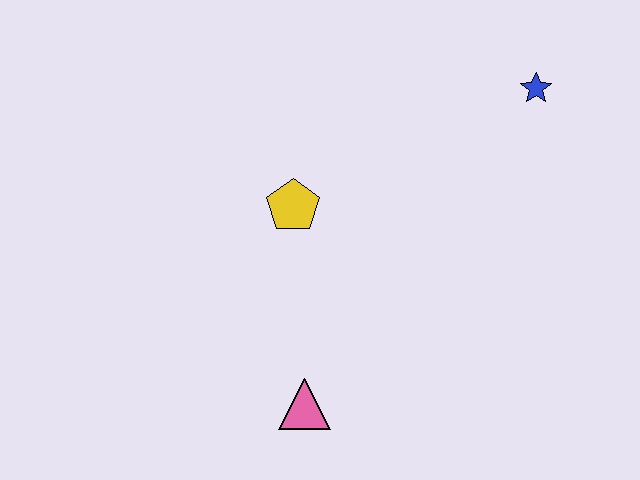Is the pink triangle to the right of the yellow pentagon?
Yes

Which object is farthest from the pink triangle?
The blue star is farthest from the pink triangle.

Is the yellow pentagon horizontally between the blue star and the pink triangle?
No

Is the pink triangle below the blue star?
Yes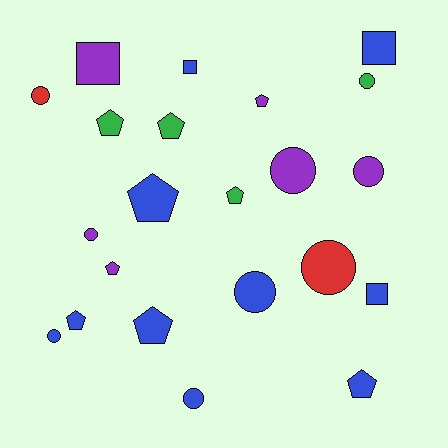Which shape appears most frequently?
Circle, with 9 objects.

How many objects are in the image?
There are 22 objects.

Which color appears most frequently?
Blue, with 10 objects.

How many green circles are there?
There is 1 green circle.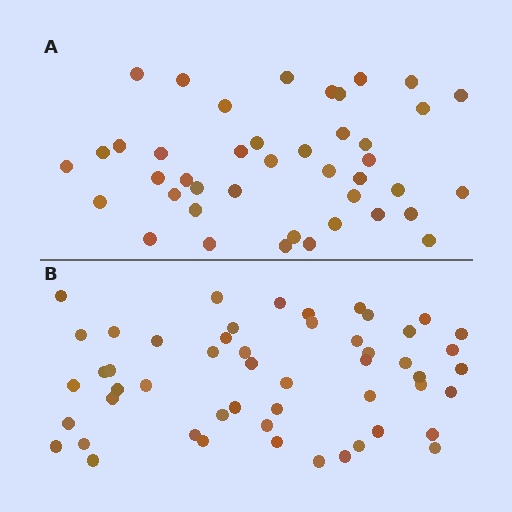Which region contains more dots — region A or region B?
Region B (the bottom region) has more dots.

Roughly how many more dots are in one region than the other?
Region B has roughly 10 or so more dots than region A.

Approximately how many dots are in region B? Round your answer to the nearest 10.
About 50 dots. (The exact count is 52, which rounds to 50.)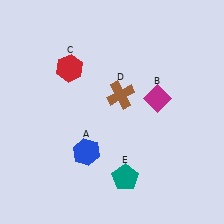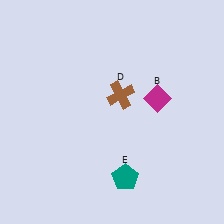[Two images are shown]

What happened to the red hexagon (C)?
The red hexagon (C) was removed in Image 2. It was in the top-left area of Image 1.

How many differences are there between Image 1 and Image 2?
There are 2 differences between the two images.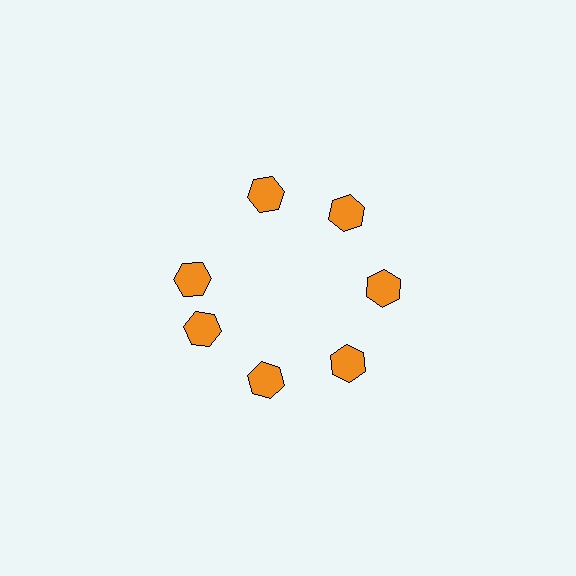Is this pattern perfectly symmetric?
No. The 7 orange hexagons are arranged in a ring, but one element near the 10 o'clock position is rotated out of alignment along the ring, breaking the 7-fold rotational symmetry.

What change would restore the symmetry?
The symmetry would be restored by rotating it back into even spacing with its neighbors so that all 7 hexagons sit at equal angles and equal distance from the center.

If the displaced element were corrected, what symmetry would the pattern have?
It would have 7-fold rotational symmetry — the pattern would map onto itself every 51 degrees.